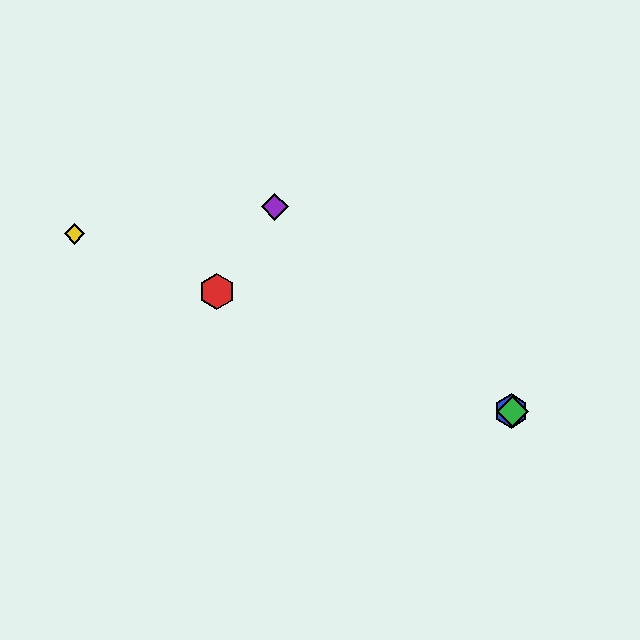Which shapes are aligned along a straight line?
The red hexagon, the blue hexagon, the green diamond, the yellow diamond are aligned along a straight line.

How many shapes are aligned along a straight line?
4 shapes (the red hexagon, the blue hexagon, the green diamond, the yellow diamond) are aligned along a straight line.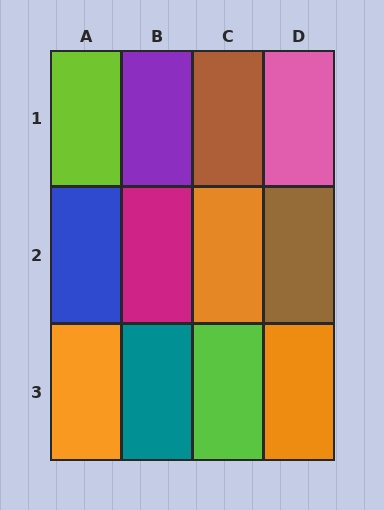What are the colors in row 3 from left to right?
Orange, teal, lime, orange.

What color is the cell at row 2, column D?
Brown.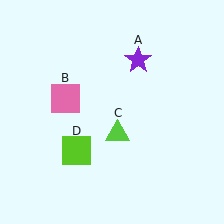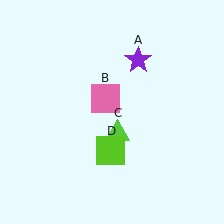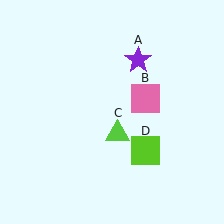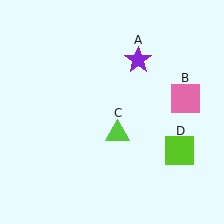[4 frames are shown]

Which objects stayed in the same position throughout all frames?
Purple star (object A) and lime triangle (object C) remained stationary.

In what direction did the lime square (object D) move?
The lime square (object D) moved right.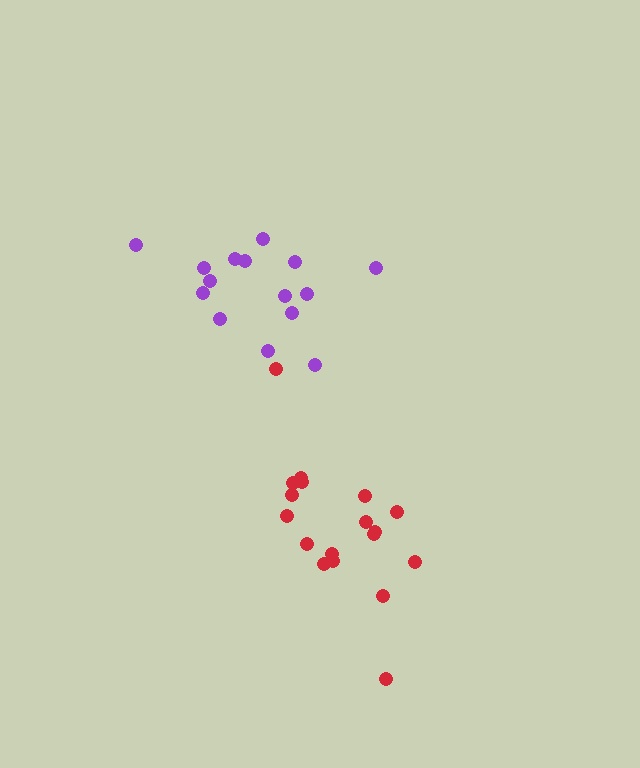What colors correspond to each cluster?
The clusters are colored: purple, red.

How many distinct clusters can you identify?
There are 2 distinct clusters.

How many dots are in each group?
Group 1: 15 dots, Group 2: 18 dots (33 total).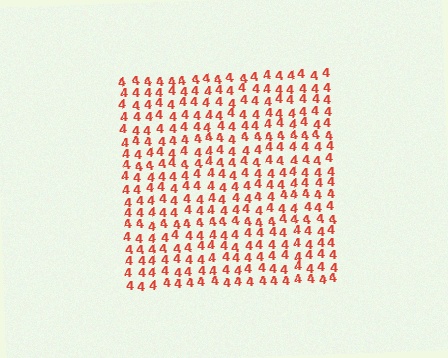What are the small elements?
The small elements are digit 4's.